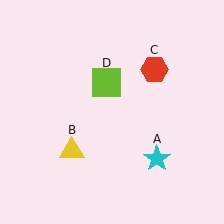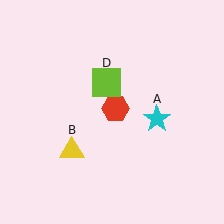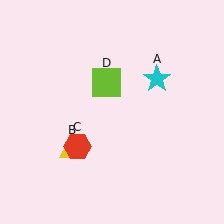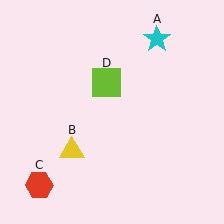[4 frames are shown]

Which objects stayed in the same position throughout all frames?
Yellow triangle (object B) and lime square (object D) remained stationary.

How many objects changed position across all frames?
2 objects changed position: cyan star (object A), red hexagon (object C).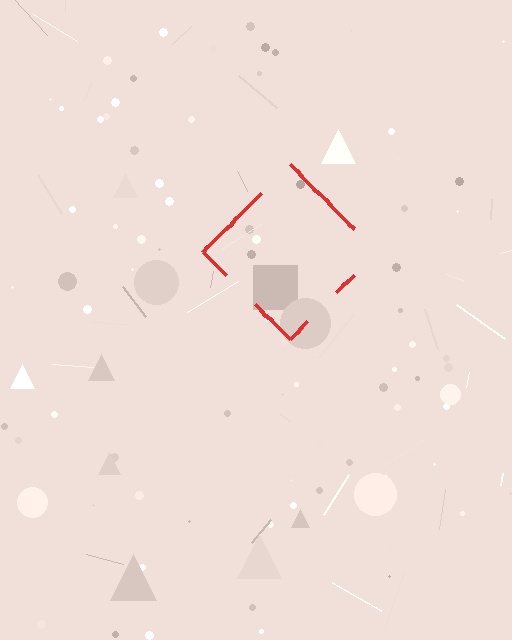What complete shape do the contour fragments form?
The contour fragments form a diamond.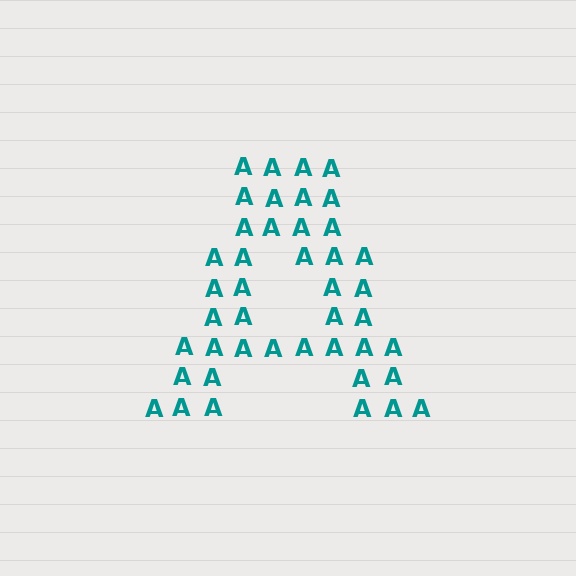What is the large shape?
The large shape is the letter A.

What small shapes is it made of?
It is made of small letter A's.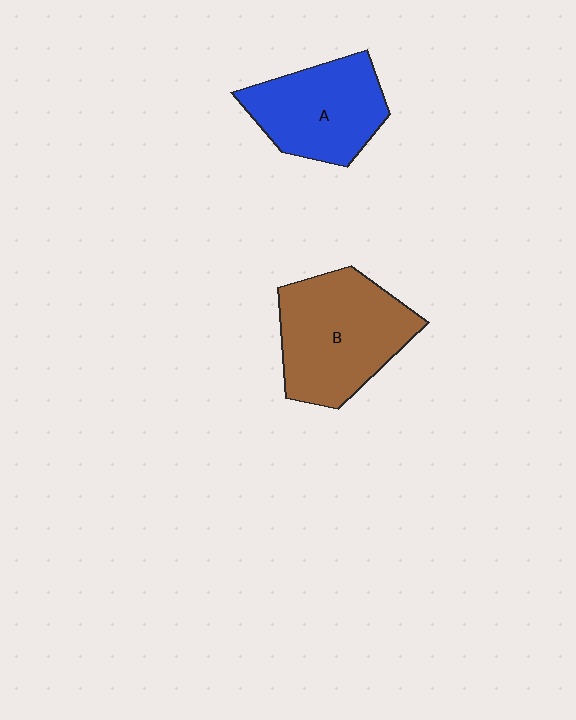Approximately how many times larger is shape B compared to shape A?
Approximately 1.2 times.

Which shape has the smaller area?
Shape A (blue).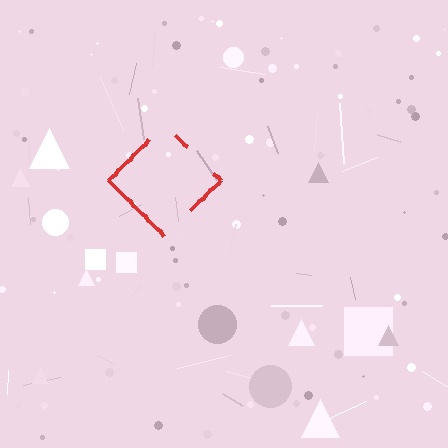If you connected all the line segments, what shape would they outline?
They would outline a diamond.